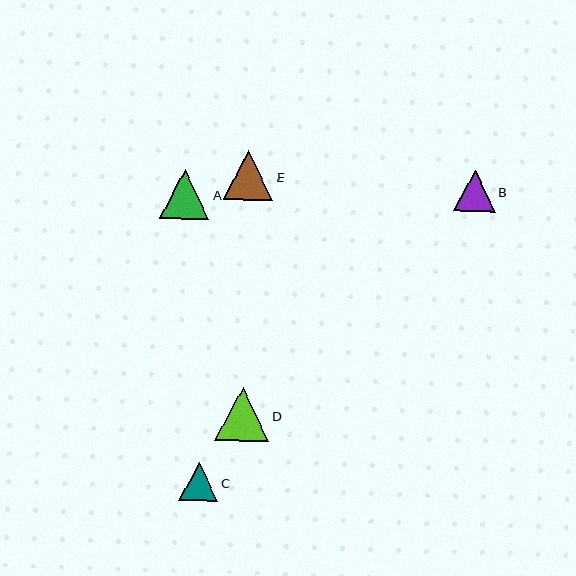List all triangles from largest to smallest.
From largest to smallest: D, E, A, B, C.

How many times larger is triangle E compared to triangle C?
Triangle E is approximately 1.3 times the size of triangle C.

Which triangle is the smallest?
Triangle C is the smallest with a size of approximately 39 pixels.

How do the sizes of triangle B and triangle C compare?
Triangle B and triangle C are approximately the same size.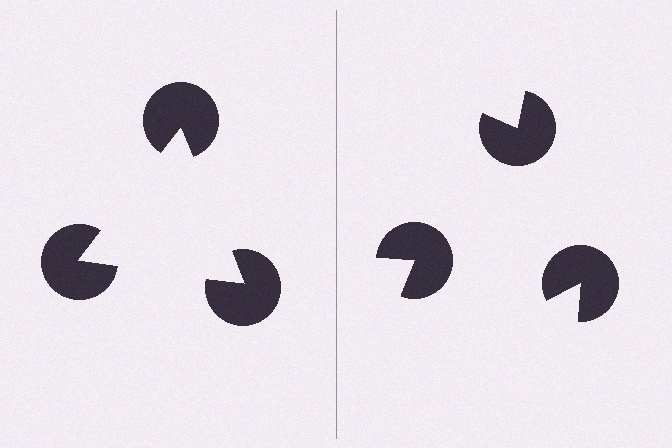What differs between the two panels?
The pac-man discs are positioned identically on both sides; only the wedge orientations differ. On the left they align to a triangle; on the right they are misaligned.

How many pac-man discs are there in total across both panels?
6 — 3 on each side.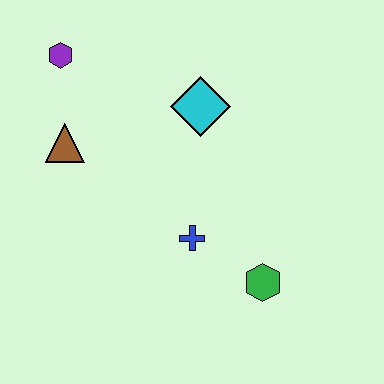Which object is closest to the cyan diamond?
The blue cross is closest to the cyan diamond.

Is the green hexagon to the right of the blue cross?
Yes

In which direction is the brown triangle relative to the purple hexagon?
The brown triangle is below the purple hexagon.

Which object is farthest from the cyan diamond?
The green hexagon is farthest from the cyan diamond.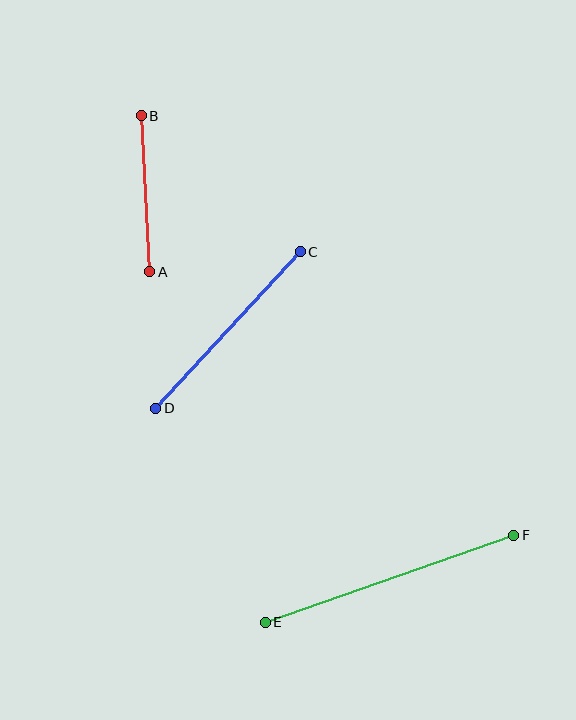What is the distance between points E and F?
The distance is approximately 263 pixels.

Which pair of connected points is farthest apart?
Points E and F are farthest apart.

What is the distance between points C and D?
The distance is approximately 213 pixels.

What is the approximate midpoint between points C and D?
The midpoint is at approximately (228, 330) pixels.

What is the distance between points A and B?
The distance is approximately 156 pixels.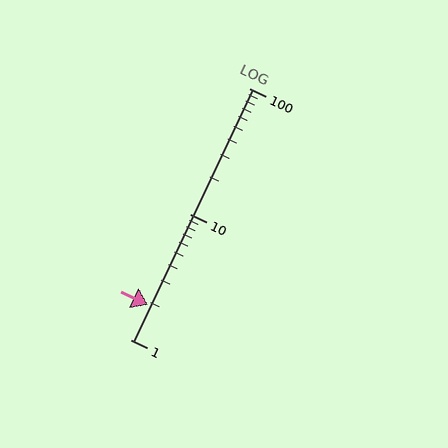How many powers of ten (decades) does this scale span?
The scale spans 2 decades, from 1 to 100.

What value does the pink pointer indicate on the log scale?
The pointer indicates approximately 1.9.